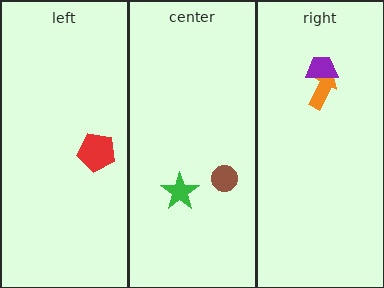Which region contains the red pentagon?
The left region.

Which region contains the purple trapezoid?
The right region.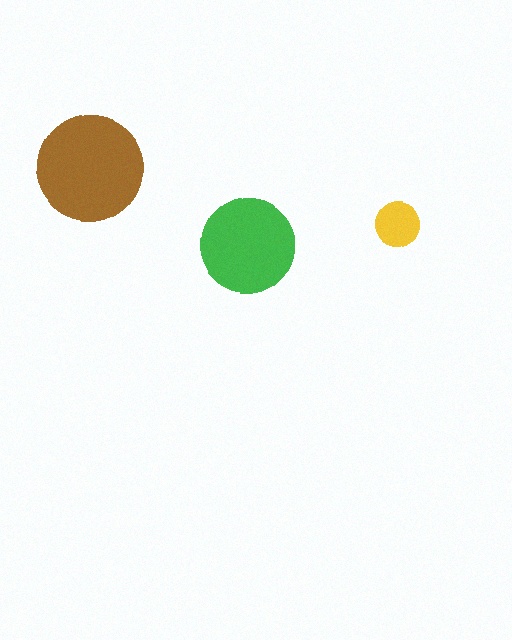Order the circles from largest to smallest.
the brown one, the green one, the yellow one.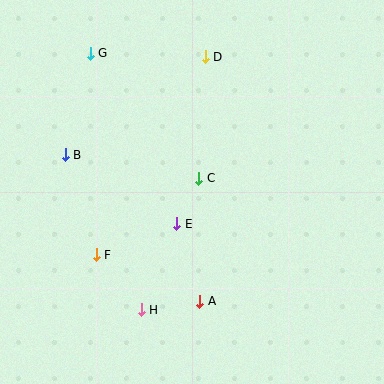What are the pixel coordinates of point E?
Point E is at (177, 224).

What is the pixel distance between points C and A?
The distance between C and A is 123 pixels.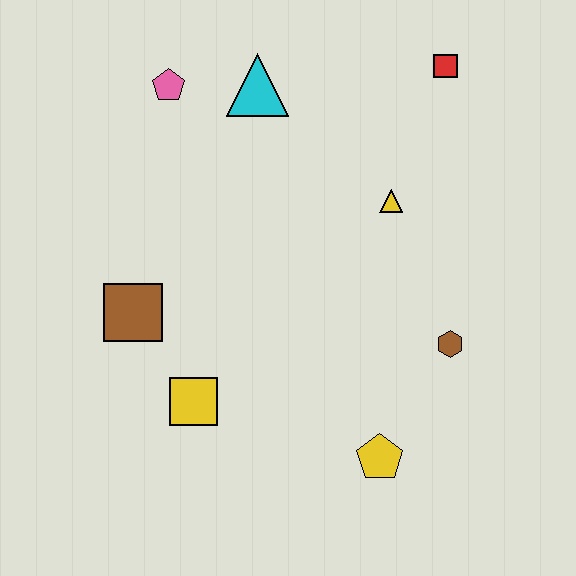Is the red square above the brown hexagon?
Yes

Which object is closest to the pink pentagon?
The cyan triangle is closest to the pink pentagon.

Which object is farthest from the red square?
The yellow square is farthest from the red square.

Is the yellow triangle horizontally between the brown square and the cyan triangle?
No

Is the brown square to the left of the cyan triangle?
Yes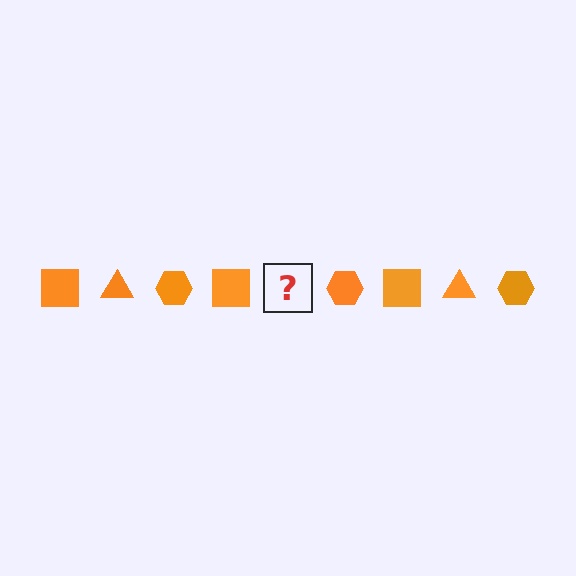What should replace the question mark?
The question mark should be replaced with an orange triangle.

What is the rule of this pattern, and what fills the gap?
The rule is that the pattern cycles through square, triangle, hexagon shapes in orange. The gap should be filled with an orange triangle.